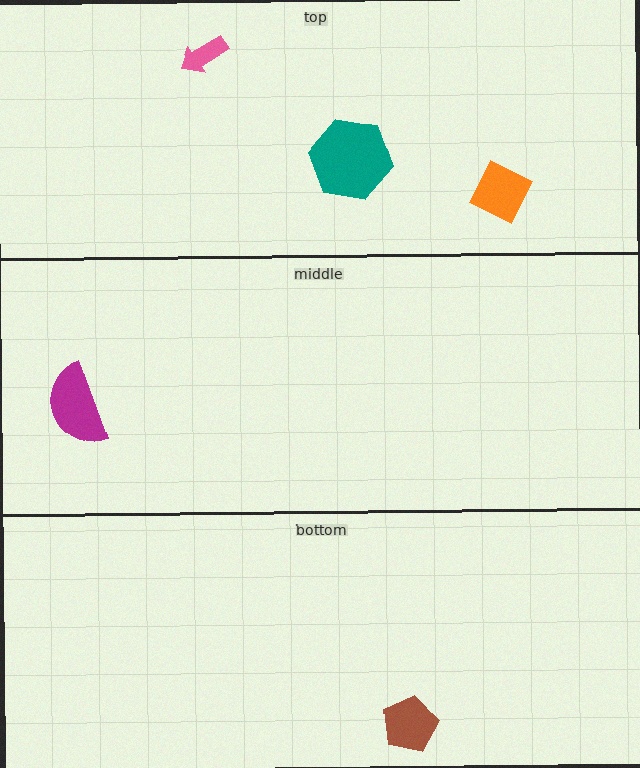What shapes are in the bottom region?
The brown pentagon.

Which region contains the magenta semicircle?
The middle region.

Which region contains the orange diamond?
The top region.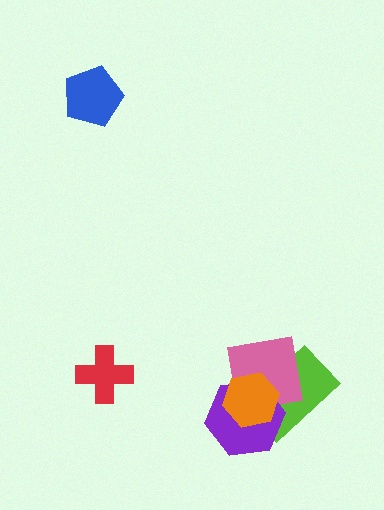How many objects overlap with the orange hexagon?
3 objects overlap with the orange hexagon.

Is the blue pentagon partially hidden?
No, no other shape covers it.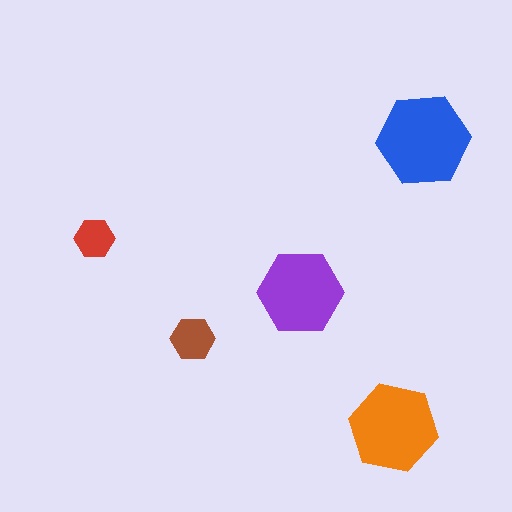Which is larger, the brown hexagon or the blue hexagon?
The blue one.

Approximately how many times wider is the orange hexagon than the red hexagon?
About 2 times wider.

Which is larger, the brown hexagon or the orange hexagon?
The orange one.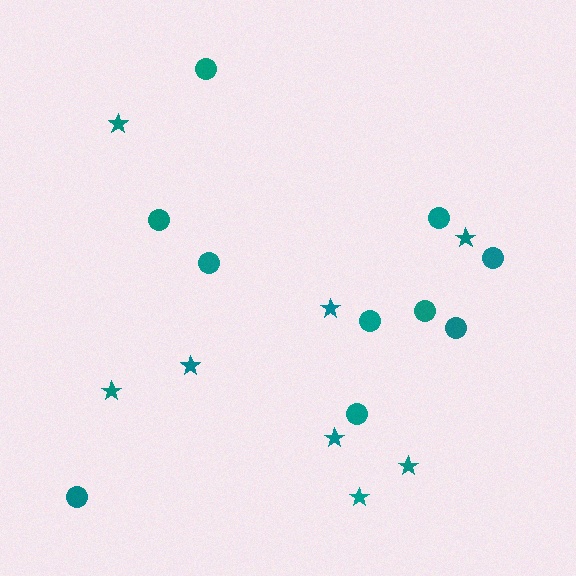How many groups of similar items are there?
There are 2 groups: one group of stars (8) and one group of circles (10).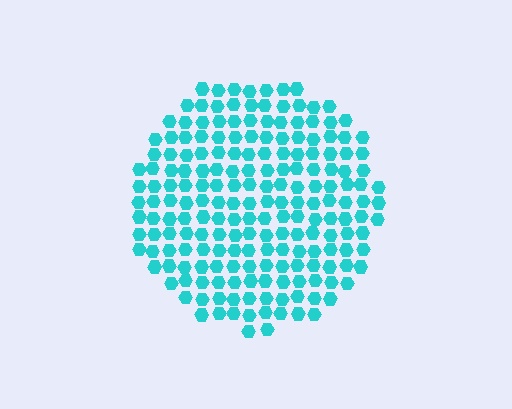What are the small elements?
The small elements are hexagons.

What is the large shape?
The large shape is a circle.